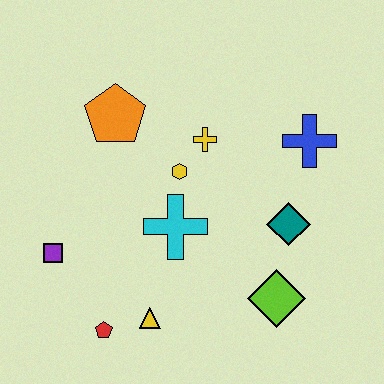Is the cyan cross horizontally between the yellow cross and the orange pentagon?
Yes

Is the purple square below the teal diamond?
Yes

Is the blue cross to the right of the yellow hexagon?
Yes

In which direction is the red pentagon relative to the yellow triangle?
The red pentagon is to the left of the yellow triangle.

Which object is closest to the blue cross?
The teal diamond is closest to the blue cross.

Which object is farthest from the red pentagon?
The blue cross is farthest from the red pentagon.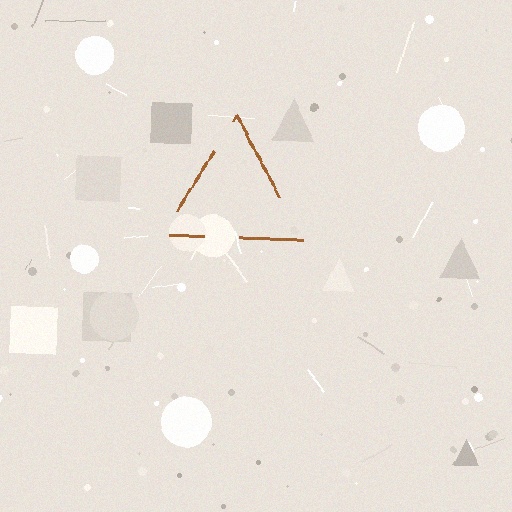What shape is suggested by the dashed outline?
The dashed outline suggests a triangle.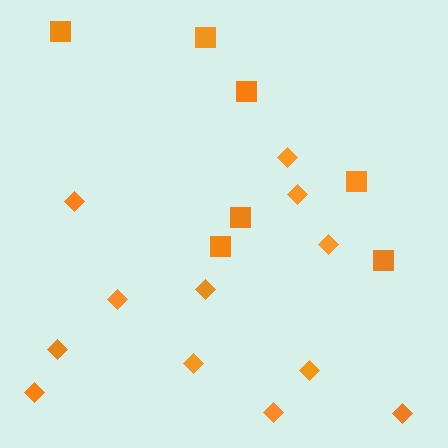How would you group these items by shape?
There are 2 groups: one group of squares (7) and one group of diamonds (12).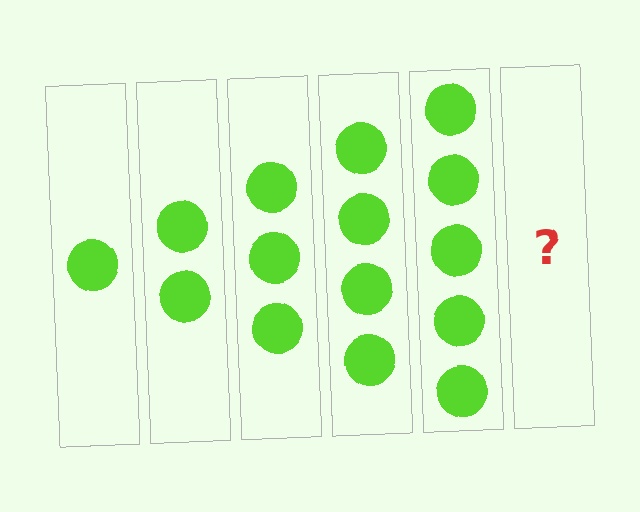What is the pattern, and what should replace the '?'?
The pattern is that each step adds one more circle. The '?' should be 6 circles.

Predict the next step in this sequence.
The next step is 6 circles.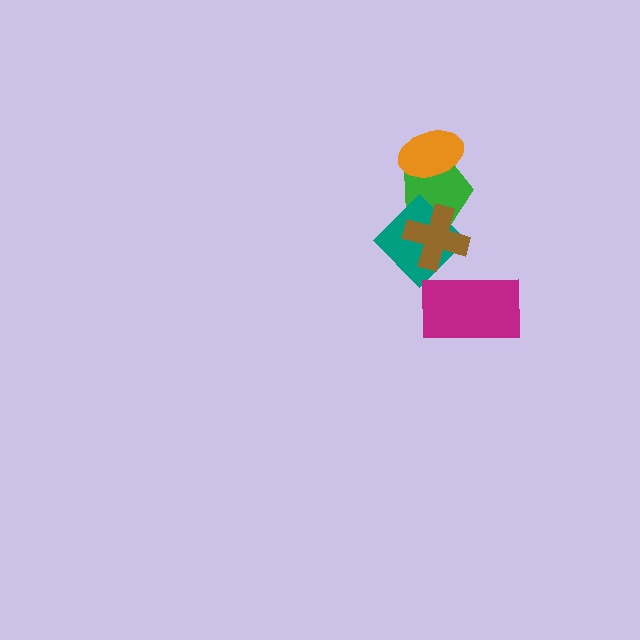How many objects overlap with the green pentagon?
3 objects overlap with the green pentagon.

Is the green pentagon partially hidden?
Yes, it is partially covered by another shape.